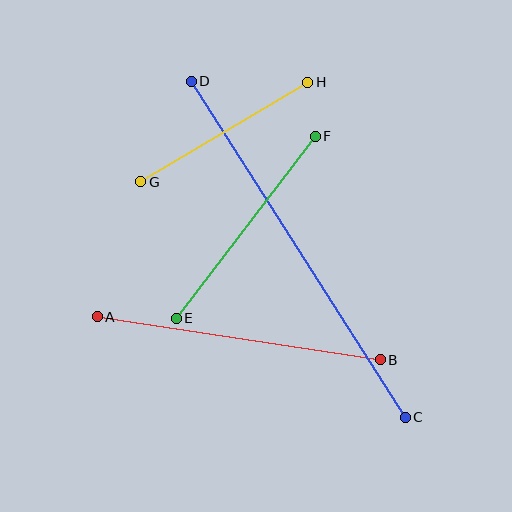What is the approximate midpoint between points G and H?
The midpoint is at approximately (224, 132) pixels.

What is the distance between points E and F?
The distance is approximately 229 pixels.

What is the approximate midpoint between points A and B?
The midpoint is at approximately (239, 338) pixels.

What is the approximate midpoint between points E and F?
The midpoint is at approximately (246, 227) pixels.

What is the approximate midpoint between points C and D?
The midpoint is at approximately (298, 249) pixels.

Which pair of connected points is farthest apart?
Points C and D are farthest apart.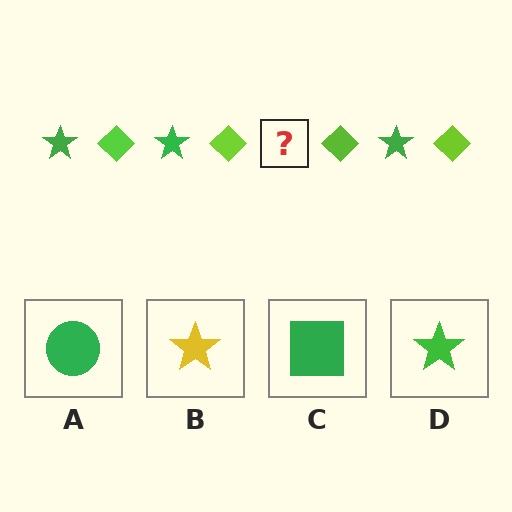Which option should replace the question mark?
Option D.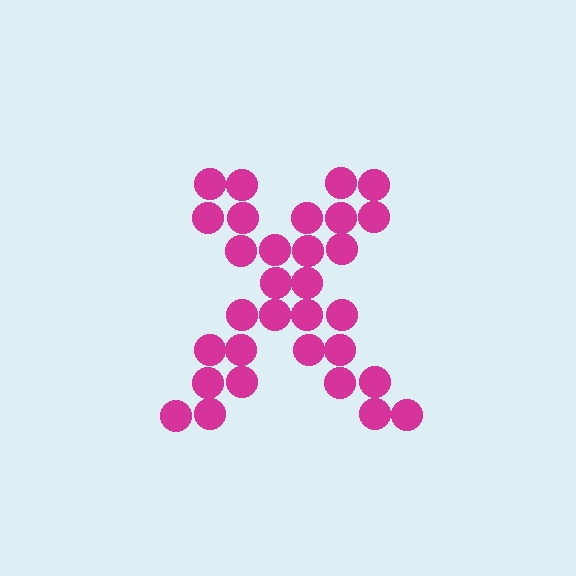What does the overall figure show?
The overall figure shows the letter X.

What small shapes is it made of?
It is made of small circles.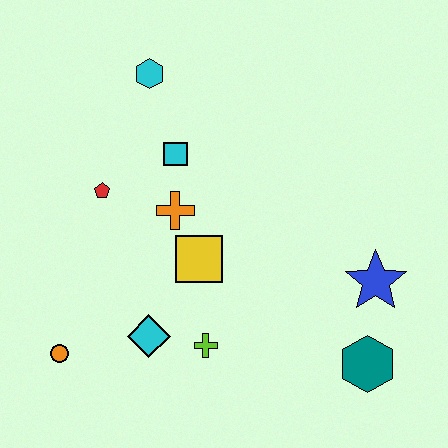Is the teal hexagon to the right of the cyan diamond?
Yes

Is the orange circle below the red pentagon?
Yes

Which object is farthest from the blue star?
The orange circle is farthest from the blue star.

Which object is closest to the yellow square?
The orange cross is closest to the yellow square.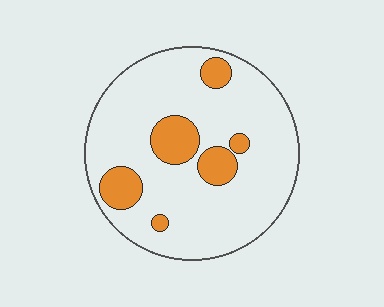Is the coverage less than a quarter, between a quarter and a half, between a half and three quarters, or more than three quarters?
Less than a quarter.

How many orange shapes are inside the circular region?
6.